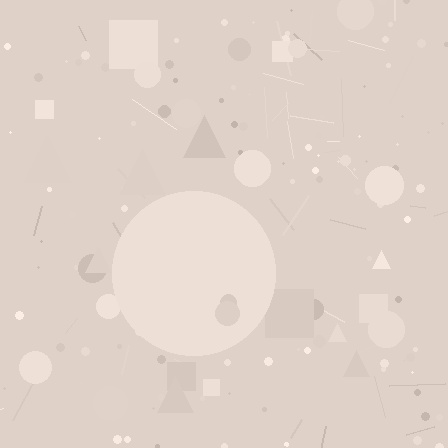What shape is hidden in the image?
A circle is hidden in the image.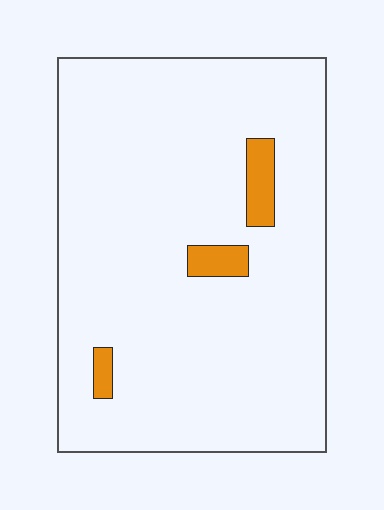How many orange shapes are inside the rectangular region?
3.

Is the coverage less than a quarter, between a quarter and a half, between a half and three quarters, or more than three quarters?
Less than a quarter.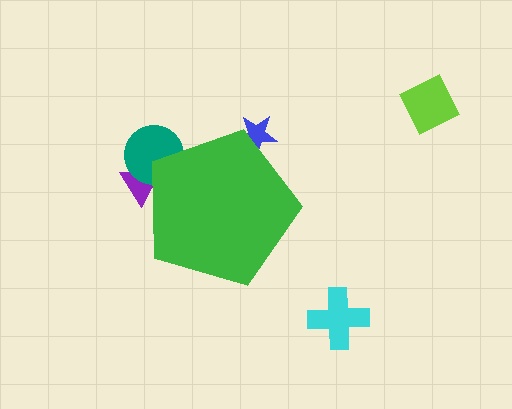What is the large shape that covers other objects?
A green pentagon.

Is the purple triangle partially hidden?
Yes, the purple triangle is partially hidden behind the green pentagon.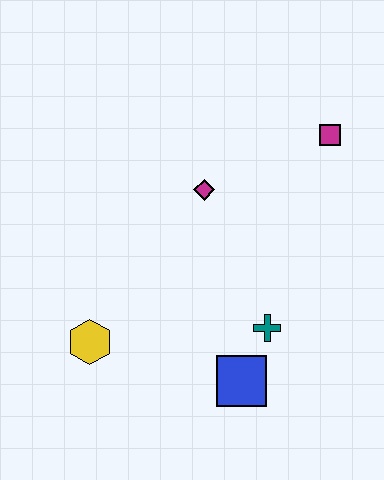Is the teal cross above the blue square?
Yes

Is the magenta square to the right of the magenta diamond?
Yes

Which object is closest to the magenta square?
The magenta diamond is closest to the magenta square.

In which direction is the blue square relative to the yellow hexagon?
The blue square is to the right of the yellow hexagon.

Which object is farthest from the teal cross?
The magenta square is farthest from the teal cross.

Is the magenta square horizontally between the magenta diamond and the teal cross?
No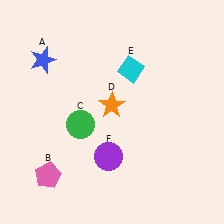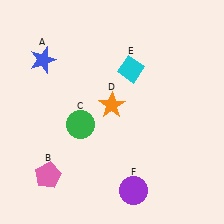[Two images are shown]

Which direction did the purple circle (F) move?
The purple circle (F) moved down.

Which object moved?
The purple circle (F) moved down.